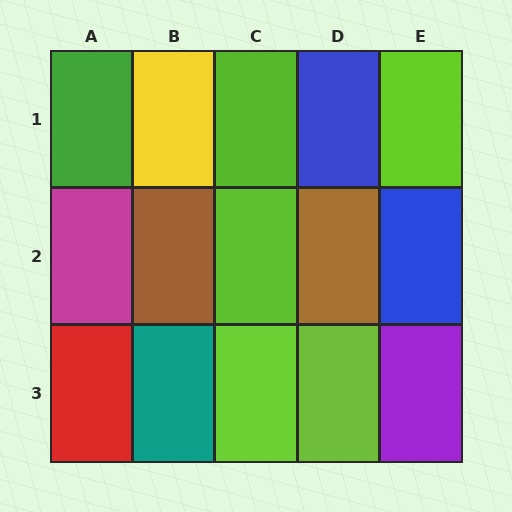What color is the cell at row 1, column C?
Lime.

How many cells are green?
1 cell is green.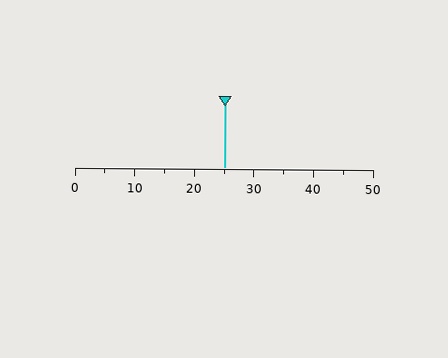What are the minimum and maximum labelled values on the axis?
The axis runs from 0 to 50.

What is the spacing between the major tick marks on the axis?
The major ticks are spaced 10 apart.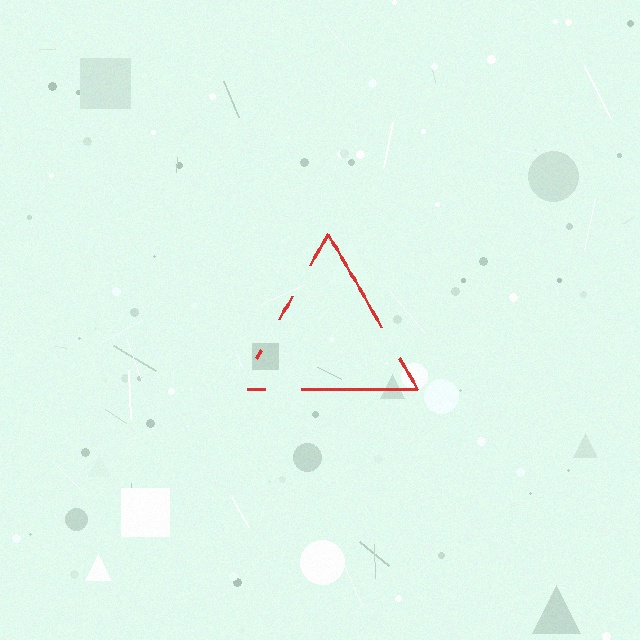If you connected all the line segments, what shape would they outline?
They would outline a triangle.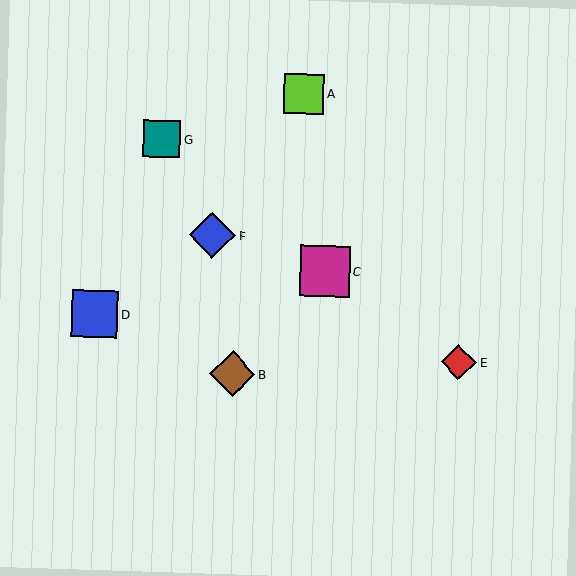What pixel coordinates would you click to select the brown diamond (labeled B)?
Click at (232, 374) to select the brown diamond B.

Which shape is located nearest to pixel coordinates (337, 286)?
The magenta square (labeled C) at (325, 271) is nearest to that location.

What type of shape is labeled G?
Shape G is a teal square.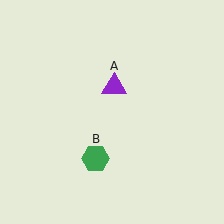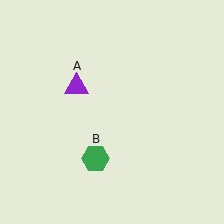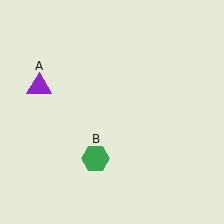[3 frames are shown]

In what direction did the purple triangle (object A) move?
The purple triangle (object A) moved left.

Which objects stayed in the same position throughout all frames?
Green hexagon (object B) remained stationary.